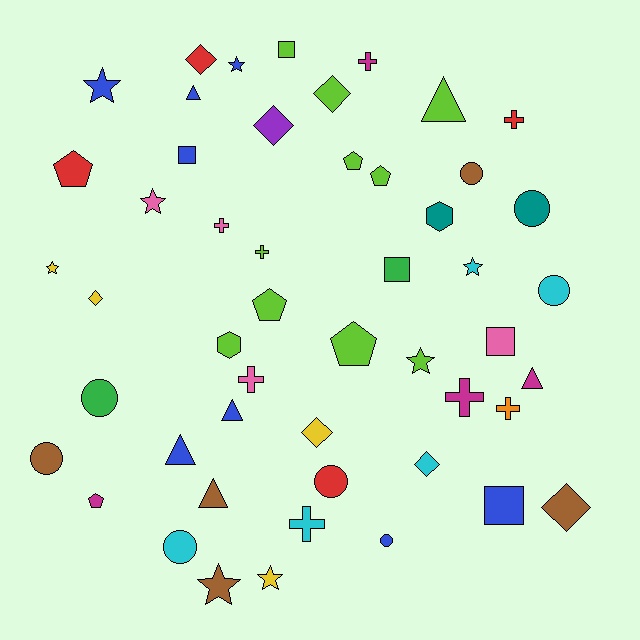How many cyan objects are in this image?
There are 5 cyan objects.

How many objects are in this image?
There are 50 objects.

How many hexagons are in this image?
There are 2 hexagons.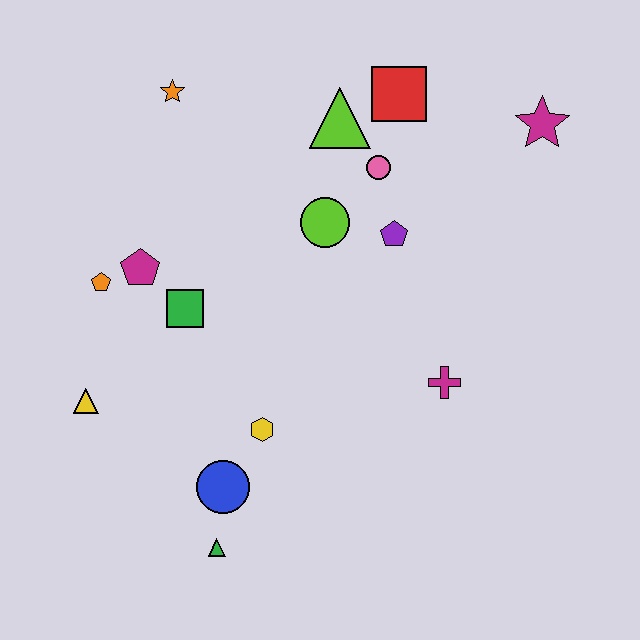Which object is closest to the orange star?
The lime triangle is closest to the orange star.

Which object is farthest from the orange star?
The green triangle is farthest from the orange star.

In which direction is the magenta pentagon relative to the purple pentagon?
The magenta pentagon is to the left of the purple pentagon.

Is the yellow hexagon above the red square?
No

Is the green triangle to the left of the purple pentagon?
Yes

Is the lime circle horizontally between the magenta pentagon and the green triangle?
No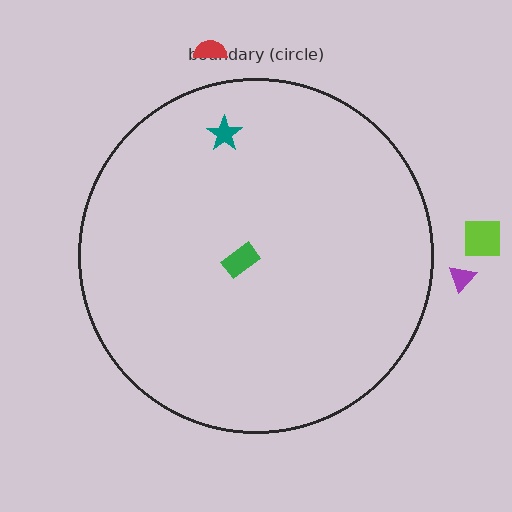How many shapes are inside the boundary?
2 inside, 3 outside.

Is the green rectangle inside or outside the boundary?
Inside.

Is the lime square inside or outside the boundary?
Outside.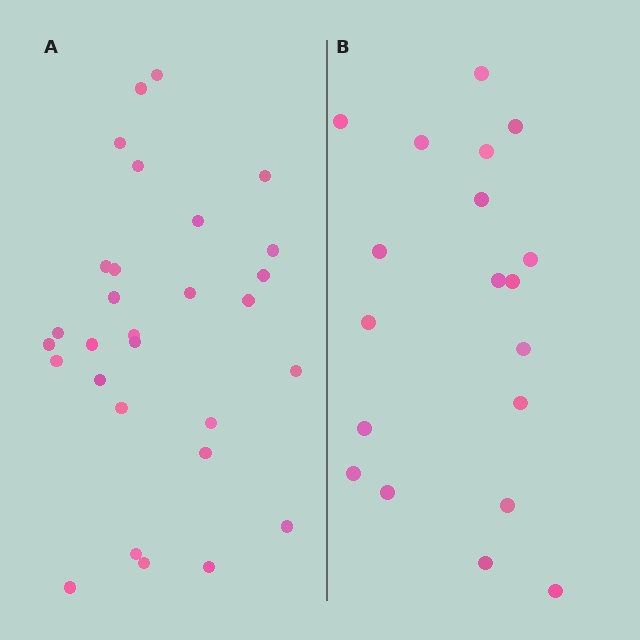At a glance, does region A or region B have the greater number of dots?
Region A (the left region) has more dots.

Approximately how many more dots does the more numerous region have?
Region A has roughly 10 or so more dots than region B.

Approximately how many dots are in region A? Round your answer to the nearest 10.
About 30 dots. (The exact count is 29, which rounds to 30.)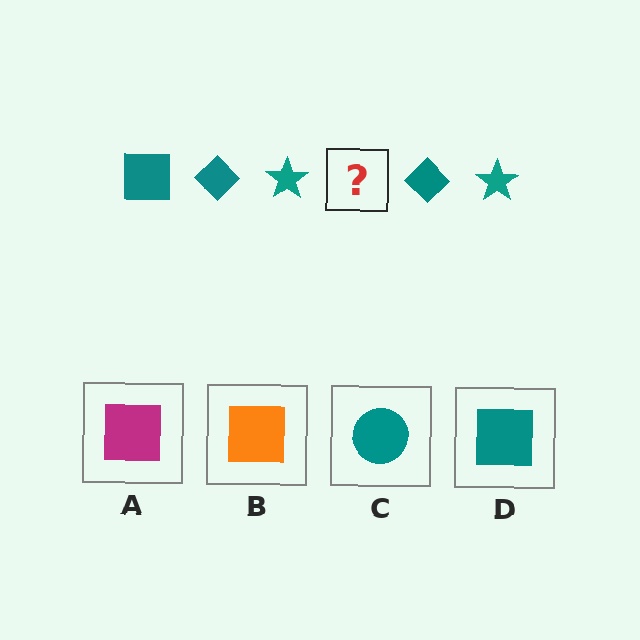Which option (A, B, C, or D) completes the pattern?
D.